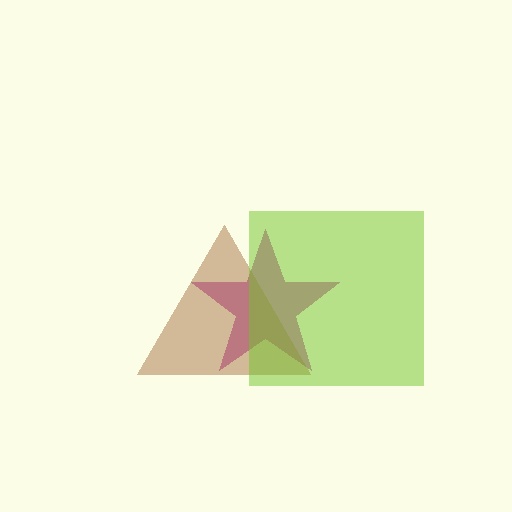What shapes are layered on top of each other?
The layered shapes are: a magenta star, a brown triangle, a lime square.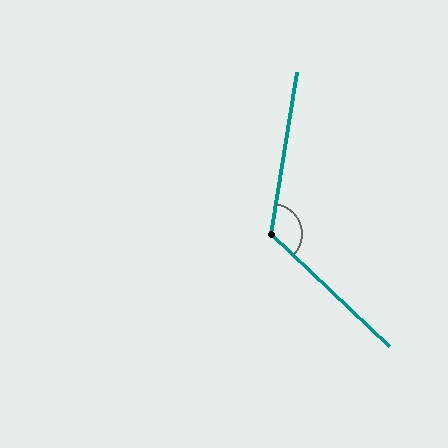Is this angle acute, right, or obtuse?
It is obtuse.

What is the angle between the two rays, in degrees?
Approximately 125 degrees.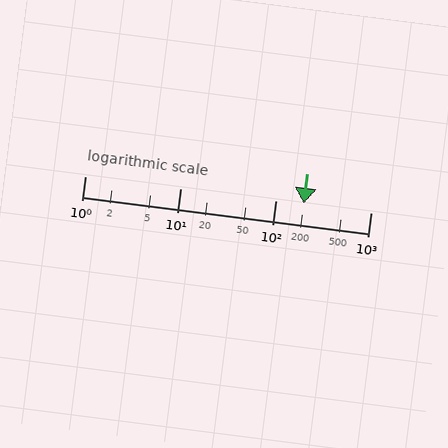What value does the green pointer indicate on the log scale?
The pointer indicates approximately 200.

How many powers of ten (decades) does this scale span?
The scale spans 3 decades, from 1 to 1000.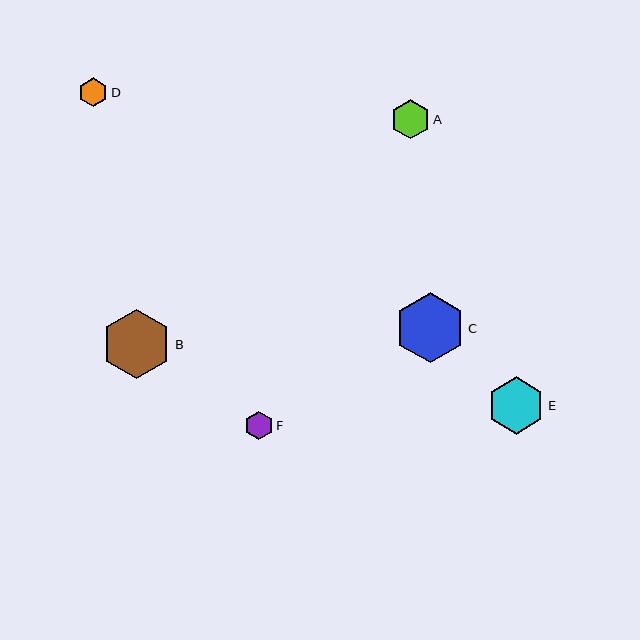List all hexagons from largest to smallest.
From largest to smallest: C, B, E, A, D, F.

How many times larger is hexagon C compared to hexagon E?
Hexagon C is approximately 1.2 times the size of hexagon E.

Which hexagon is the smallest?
Hexagon F is the smallest with a size of approximately 29 pixels.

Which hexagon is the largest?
Hexagon C is the largest with a size of approximately 70 pixels.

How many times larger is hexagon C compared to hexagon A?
Hexagon C is approximately 1.8 times the size of hexagon A.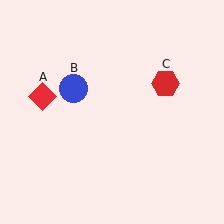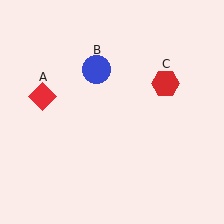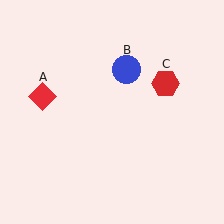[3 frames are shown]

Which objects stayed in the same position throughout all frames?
Red diamond (object A) and red hexagon (object C) remained stationary.